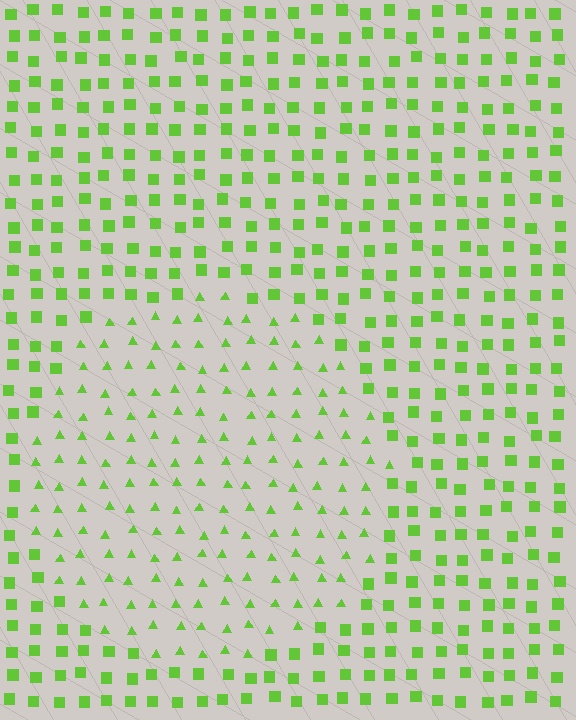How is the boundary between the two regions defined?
The boundary is defined by a change in element shape: triangles inside vs. squares outside. All elements share the same color and spacing.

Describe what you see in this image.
The image is filled with small lime elements arranged in a uniform grid. A circle-shaped region contains triangles, while the surrounding area contains squares. The boundary is defined purely by the change in element shape.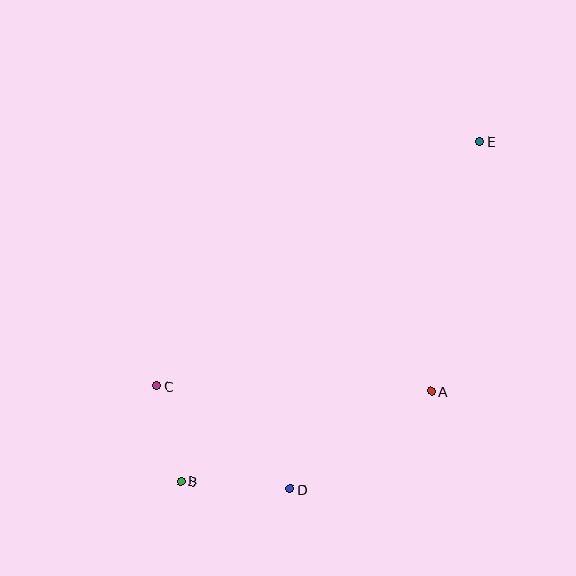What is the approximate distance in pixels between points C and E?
The distance between C and E is approximately 405 pixels.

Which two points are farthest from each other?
Points B and E are farthest from each other.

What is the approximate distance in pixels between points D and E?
The distance between D and E is approximately 396 pixels.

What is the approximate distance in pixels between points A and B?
The distance between A and B is approximately 267 pixels.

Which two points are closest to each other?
Points B and C are closest to each other.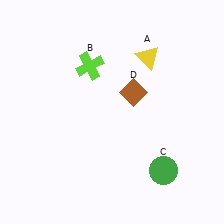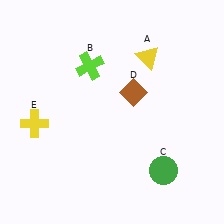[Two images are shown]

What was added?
A yellow cross (E) was added in Image 2.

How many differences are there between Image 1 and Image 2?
There is 1 difference between the two images.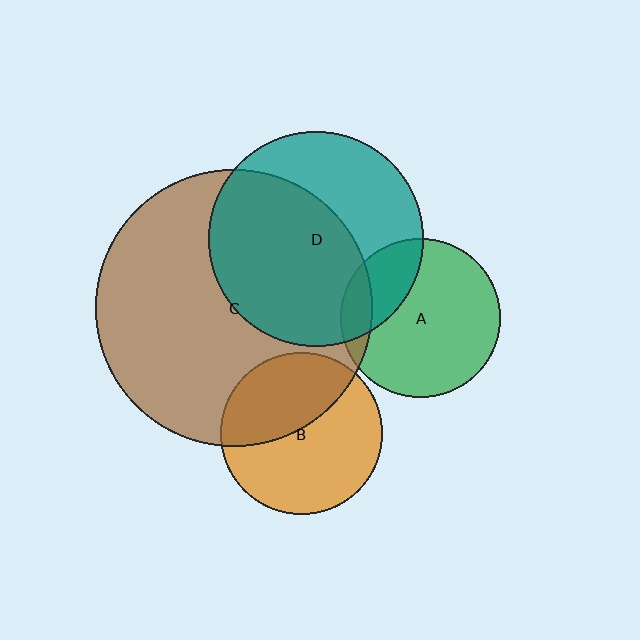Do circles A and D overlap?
Yes.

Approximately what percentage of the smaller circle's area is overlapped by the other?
Approximately 25%.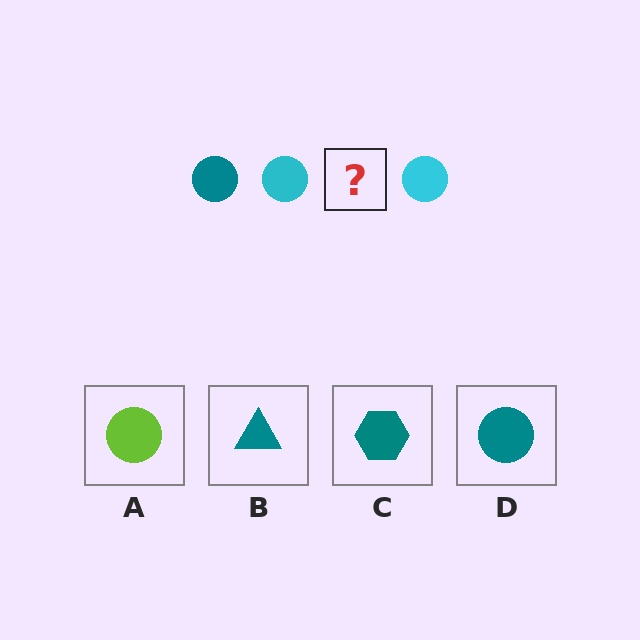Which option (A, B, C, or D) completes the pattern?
D.